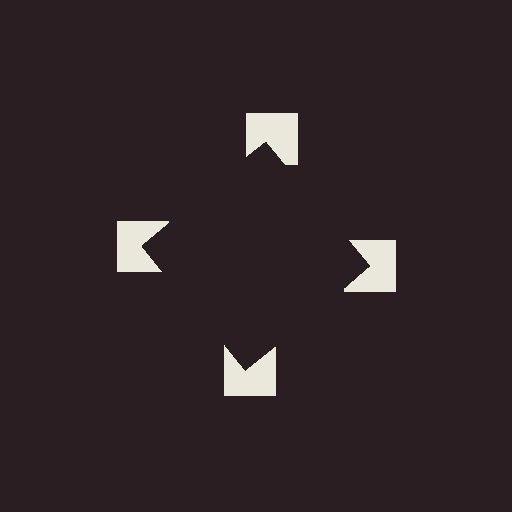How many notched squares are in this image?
There are 4 — one at each vertex of the illusory square.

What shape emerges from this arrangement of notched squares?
An illusory square — its edges are inferred from the aligned wedge cuts in the notched squares, not physically drawn.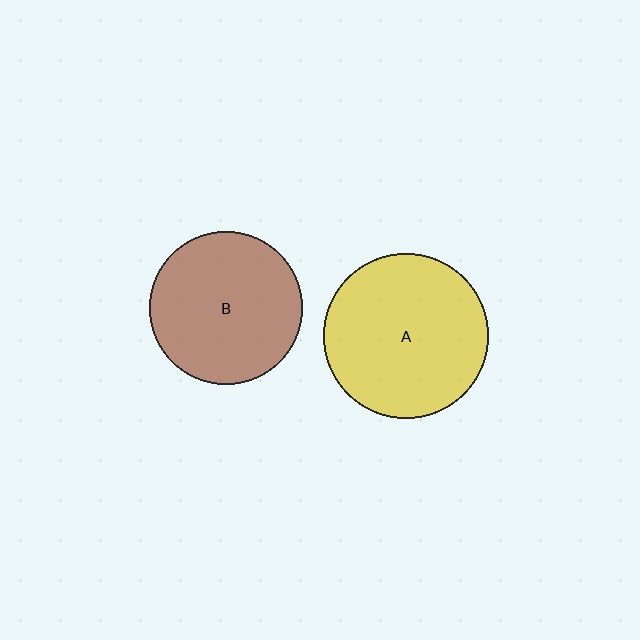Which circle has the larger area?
Circle A (yellow).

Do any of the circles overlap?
No, none of the circles overlap.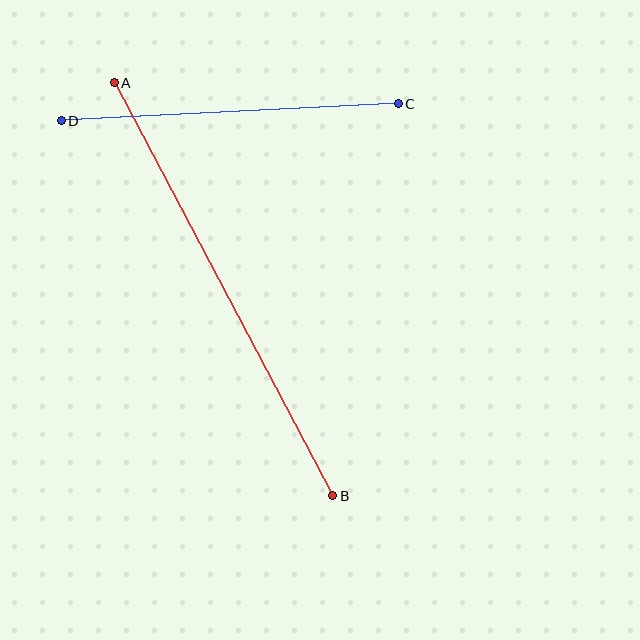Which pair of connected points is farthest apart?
Points A and B are farthest apart.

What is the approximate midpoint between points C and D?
The midpoint is at approximately (230, 112) pixels.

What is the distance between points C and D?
The distance is approximately 338 pixels.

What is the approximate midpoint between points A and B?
The midpoint is at approximately (224, 289) pixels.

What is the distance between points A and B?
The distance is approximately 468 pixels.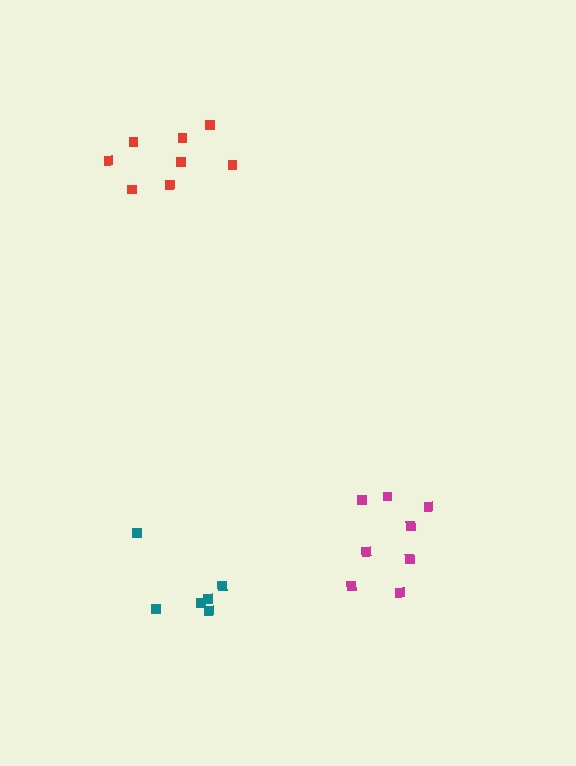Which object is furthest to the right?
The magenta cluster is rightmost.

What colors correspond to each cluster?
The clusters are colored: magenta, red, teal.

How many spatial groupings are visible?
There are 3 spatial groupings.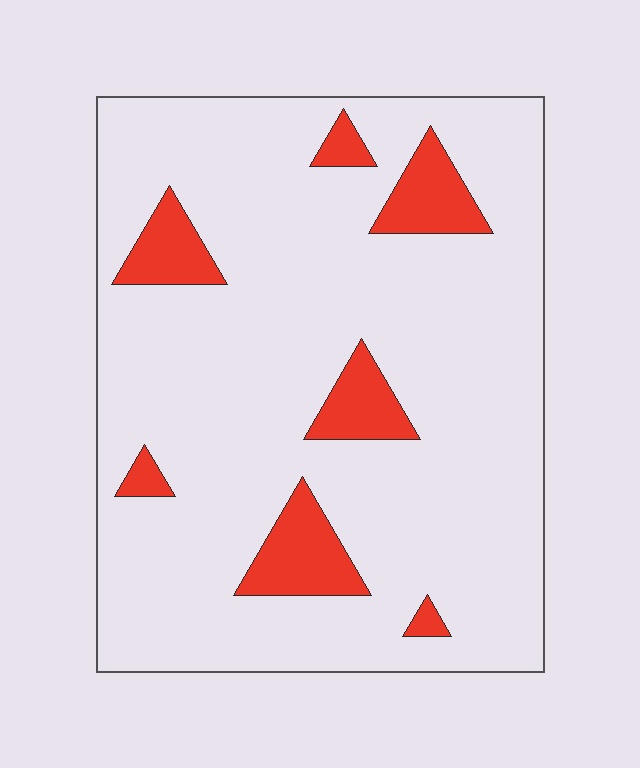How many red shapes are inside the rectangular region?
7.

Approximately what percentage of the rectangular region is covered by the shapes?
Approximately 10%.